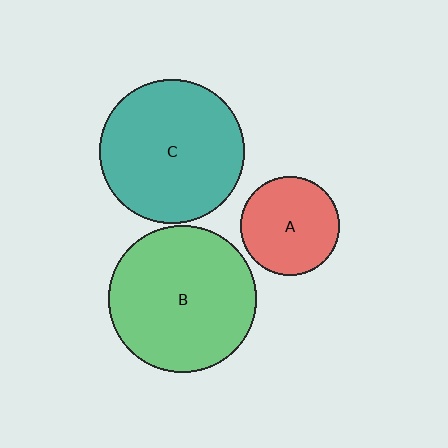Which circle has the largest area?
Circle B (green).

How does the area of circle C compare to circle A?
Approximately 2.1 times.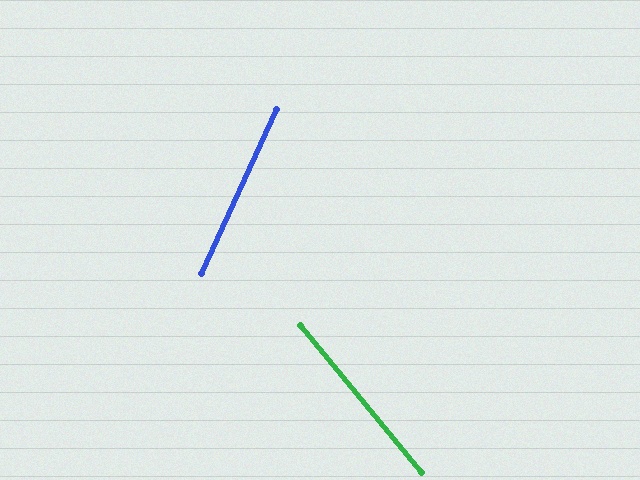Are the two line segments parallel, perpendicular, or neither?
Neither parallel nor perpendicular — they differ by about 64°.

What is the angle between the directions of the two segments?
Approximately 64 degrees.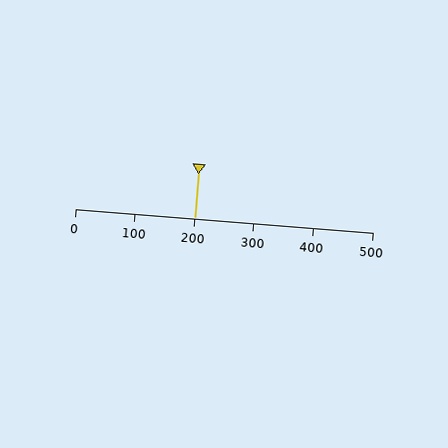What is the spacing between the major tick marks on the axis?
The major ticks are spaced 100 apart.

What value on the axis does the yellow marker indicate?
The marker indicates approximately 200.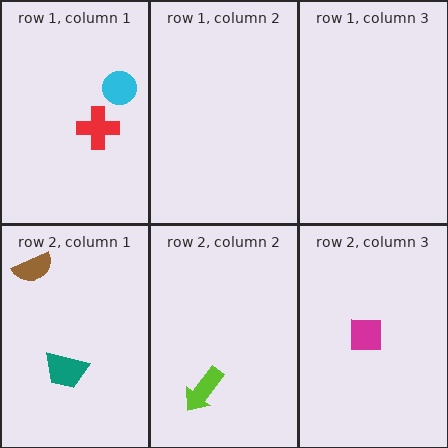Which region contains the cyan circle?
The row 1, column 1 region.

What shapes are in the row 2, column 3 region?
The magenta square.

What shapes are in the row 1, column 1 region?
The red cross, the cyan circle.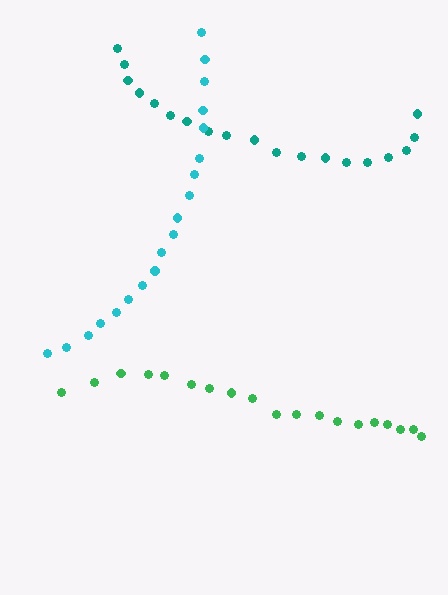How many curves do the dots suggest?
There are 3 distinct paths.